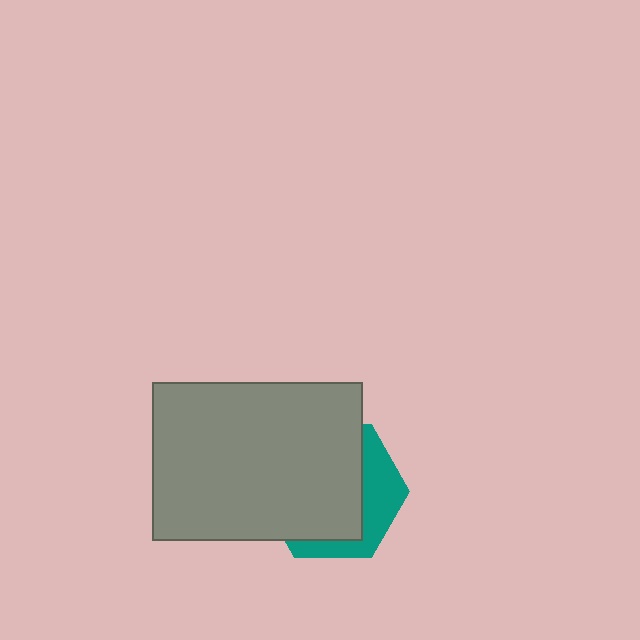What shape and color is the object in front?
The object in front is a gray rectangle.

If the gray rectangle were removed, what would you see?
You would see the complete teal hexagon.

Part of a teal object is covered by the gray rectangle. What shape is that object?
It is a hexagon.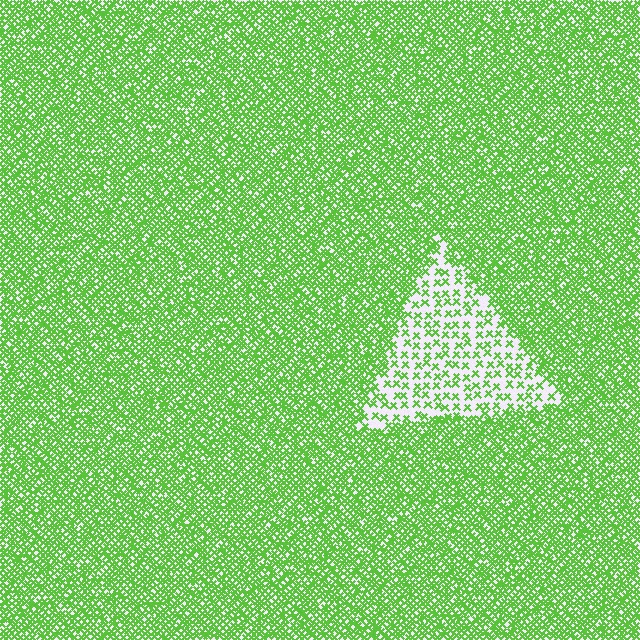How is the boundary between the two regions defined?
The boundary is defined by a change in element density (approximately 2.9x ratio). All elements are the same color, size, and shape.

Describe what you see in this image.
The image contains small lime elements arranged at two different densities. A triangle-shaped region is visible where the elements are less densely packed than the surrounding area.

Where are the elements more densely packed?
The elements are more densely packed outside the triangle boundary.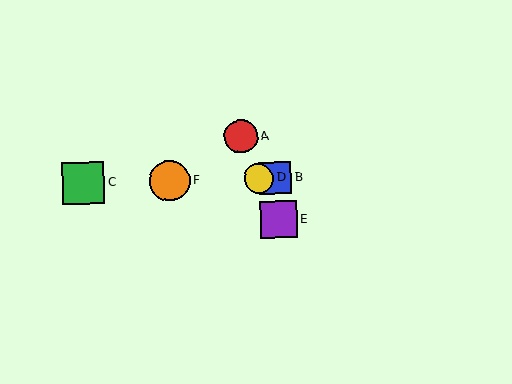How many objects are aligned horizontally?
4 objects (B, C, D, F) are aligned horizontally.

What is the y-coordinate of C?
Object C is at y≈183.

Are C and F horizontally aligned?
Yes, both are at y≈183.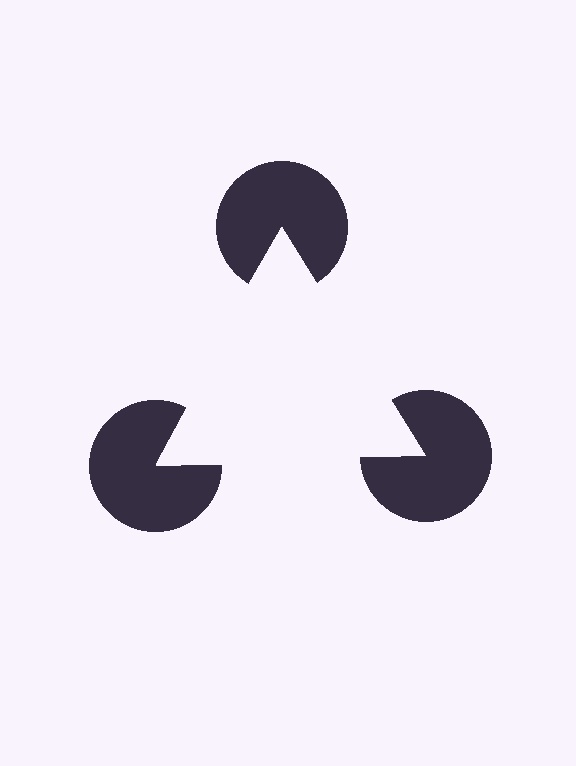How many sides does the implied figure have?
3 sides.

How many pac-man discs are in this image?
There are 3 — one at each vertex of the illusory triangle.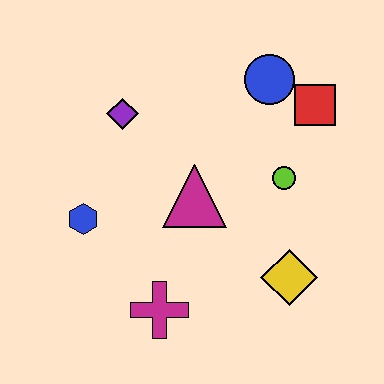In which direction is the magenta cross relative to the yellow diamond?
The magenta cross is to the left of the yellow diamond.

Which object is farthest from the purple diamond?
The yellow diamond is farthest from the purple diamond.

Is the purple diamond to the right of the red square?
No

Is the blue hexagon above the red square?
No